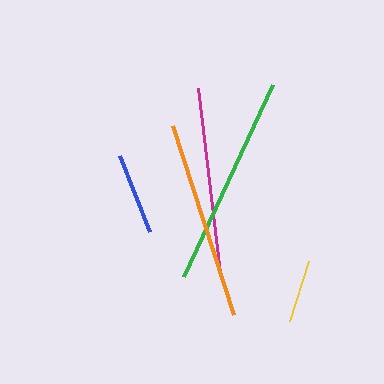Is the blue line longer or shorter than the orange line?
The orange line is longer than the blue line.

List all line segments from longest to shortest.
From longest to shortest: green, orange, magenta, blue, yellow.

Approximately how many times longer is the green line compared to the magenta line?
The green line is approximately 1.1 times the length of the magenta line.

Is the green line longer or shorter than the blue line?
The green line is longer than the blue line.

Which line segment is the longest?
The green line is the longest at approximately 212 pixels.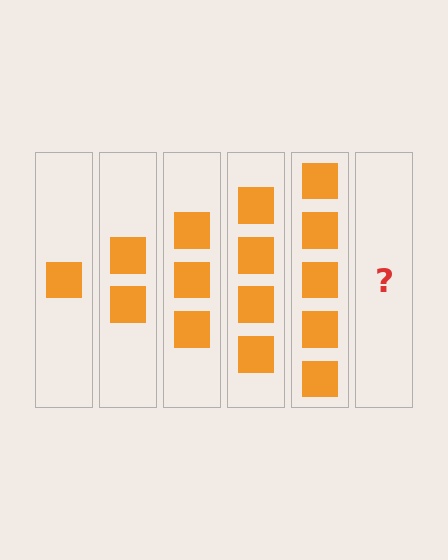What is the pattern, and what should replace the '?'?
The pattern is that each step adds one more square. The '?' should be 6 squares.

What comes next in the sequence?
The next element should be 6 squares.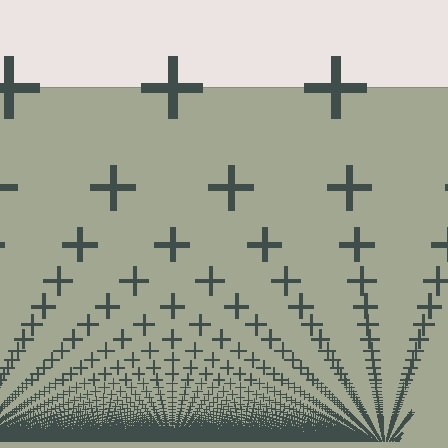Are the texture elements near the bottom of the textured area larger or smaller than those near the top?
Smaller. The gradient is inverted — elements near the bottom are smaller and denser.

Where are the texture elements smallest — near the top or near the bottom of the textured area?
Near the bottom.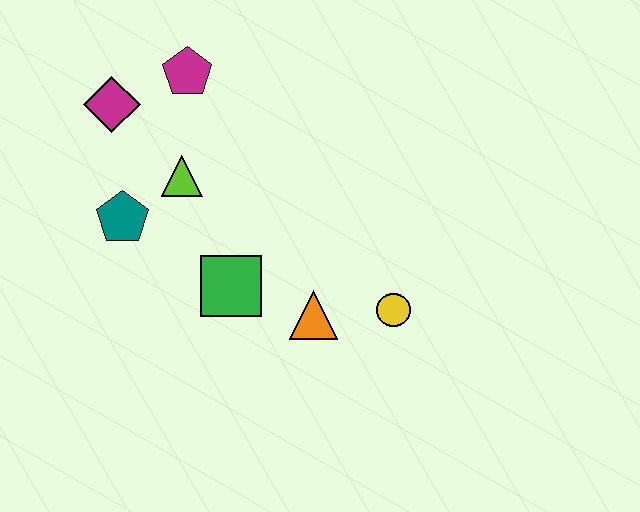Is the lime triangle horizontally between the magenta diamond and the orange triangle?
Yes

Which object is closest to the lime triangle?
The teal pentagon is closest to the lime triangle.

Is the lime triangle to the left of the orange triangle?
Yes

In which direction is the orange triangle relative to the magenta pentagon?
The orange triangle is below the magenta pentagon.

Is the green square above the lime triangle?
No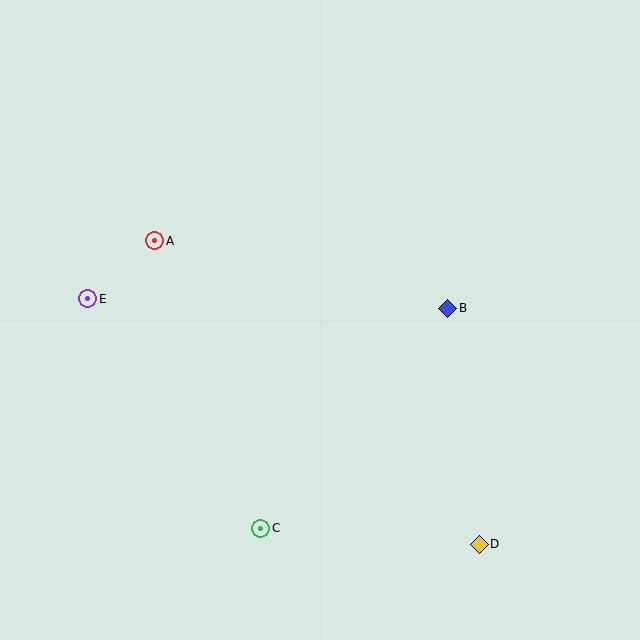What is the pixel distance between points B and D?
The distance between B and D is 238 pixels.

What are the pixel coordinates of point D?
Point D is at (479, 544).